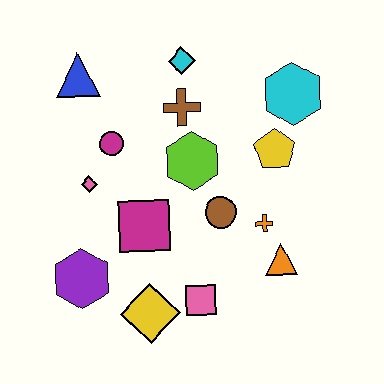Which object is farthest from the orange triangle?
The blue triangle is farthest from the orange triangle.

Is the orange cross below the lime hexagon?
Yes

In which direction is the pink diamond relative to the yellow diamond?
The pink diamond is above the yellow diamond.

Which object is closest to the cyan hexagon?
The yellow pentagon is closest to the cyan hexagon.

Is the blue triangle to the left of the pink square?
Yes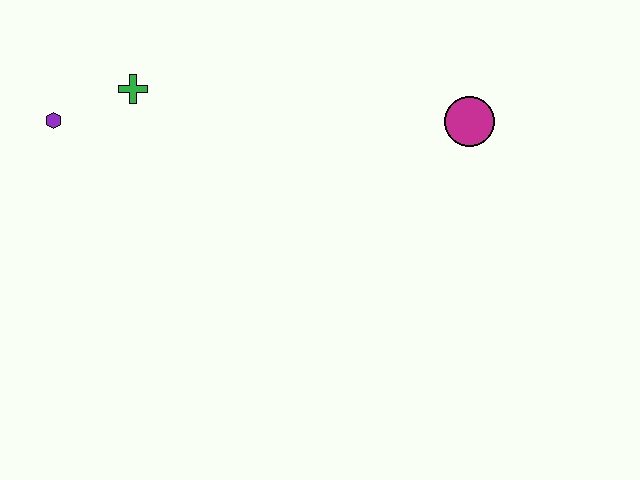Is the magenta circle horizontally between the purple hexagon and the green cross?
No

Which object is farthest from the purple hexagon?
The magenta circle is farthest from the purple hexagon.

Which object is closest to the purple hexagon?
The green cross is closest to the purple hexagon.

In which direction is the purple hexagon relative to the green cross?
The purple hexagon is to the left of the green cross.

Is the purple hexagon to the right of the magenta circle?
No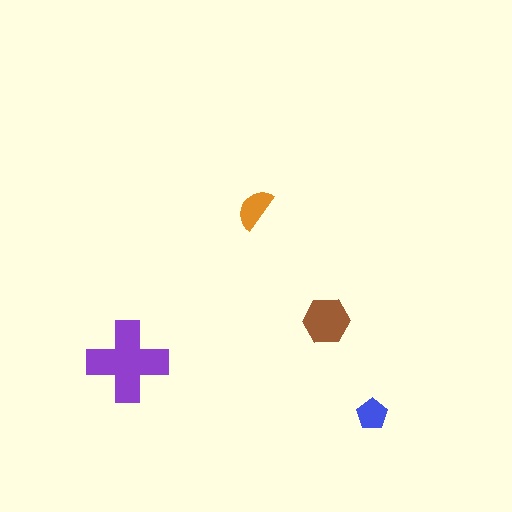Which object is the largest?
The purple cross.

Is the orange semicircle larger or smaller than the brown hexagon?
Smaller.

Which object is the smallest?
The blue pentagon.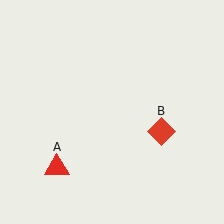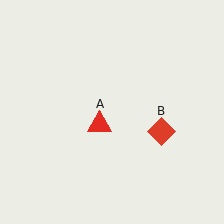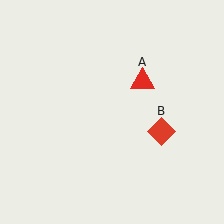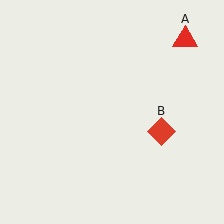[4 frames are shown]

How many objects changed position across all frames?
1 object changed position: red triangle (object A).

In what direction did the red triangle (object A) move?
The red triangle (object A) moved up and to the right.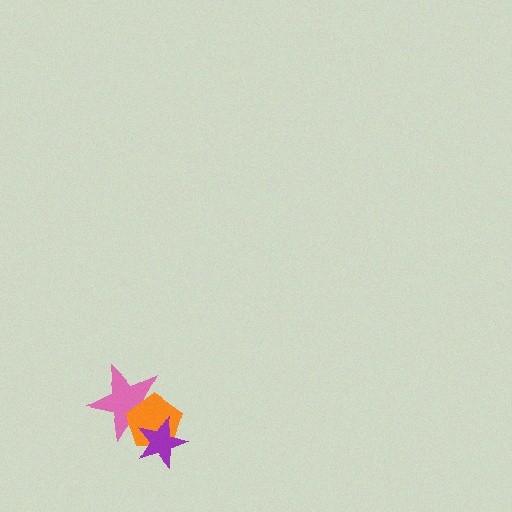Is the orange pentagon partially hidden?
Yes, it is partially covered by another shape.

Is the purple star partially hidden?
No, no other shape covers it.